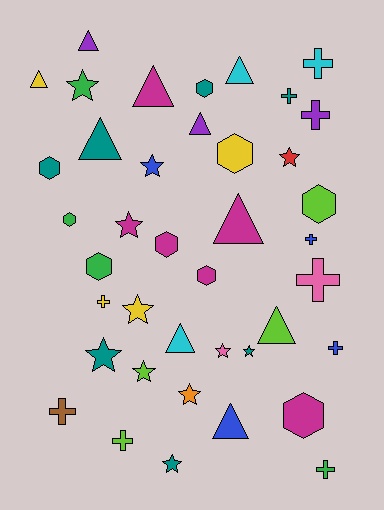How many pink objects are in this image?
There are 2 pink objects.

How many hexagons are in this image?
There are 9 hexagons.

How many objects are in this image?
There are 40 objects.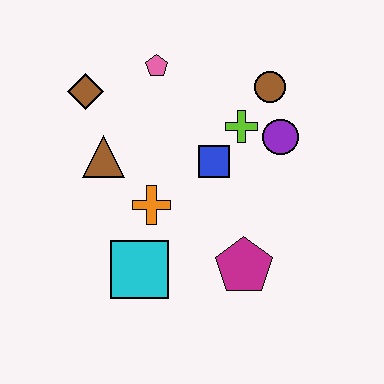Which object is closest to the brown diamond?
The brown triangle is closest to the brown diamond.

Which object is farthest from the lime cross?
The cyan square is farthest from the lime cross.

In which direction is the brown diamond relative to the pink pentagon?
The brown diamond is to the left of the pink pentagon.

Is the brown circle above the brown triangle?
Yes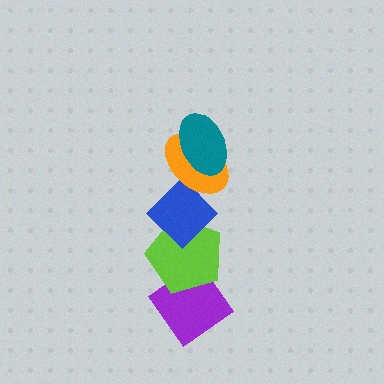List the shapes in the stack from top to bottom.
From top to bottom: the teal ellipse, the orange ellipse, the blue diamond, the lime pentagon, the purple diamond.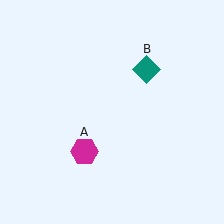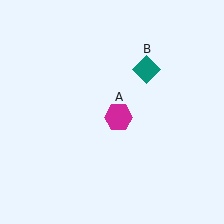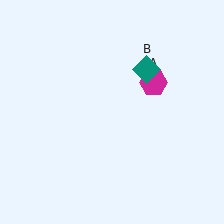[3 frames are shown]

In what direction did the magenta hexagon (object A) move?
The magenta hexagon (object A) moved up and to the right.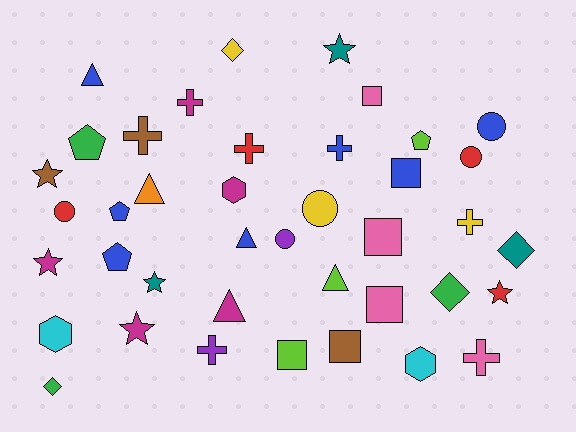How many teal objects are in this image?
There are 3 teal objects.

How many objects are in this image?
There are 40 objects.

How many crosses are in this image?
There are 7 crosses.